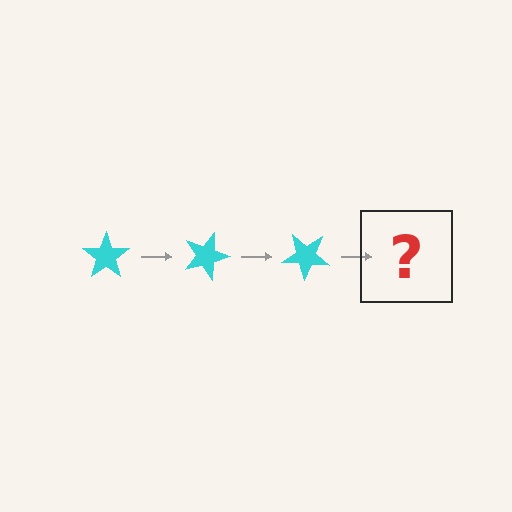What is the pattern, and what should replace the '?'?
The pattern is that the star rotates 20 degrees each step. The '?' should be a cyan star rotated 60 degrees.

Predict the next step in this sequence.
The next step is a cyan star rotated 60 degrees.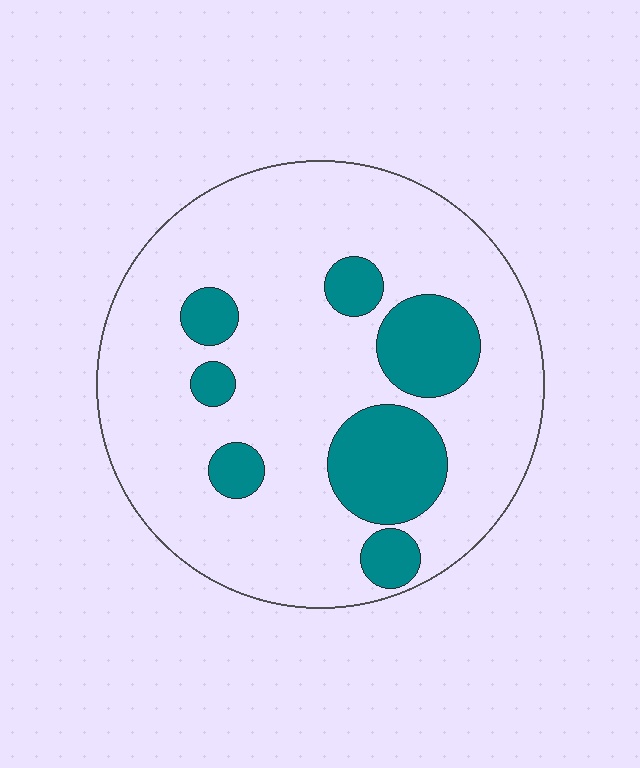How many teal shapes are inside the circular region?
7.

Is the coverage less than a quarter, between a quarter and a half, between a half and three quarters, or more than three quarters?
Less than a quarter.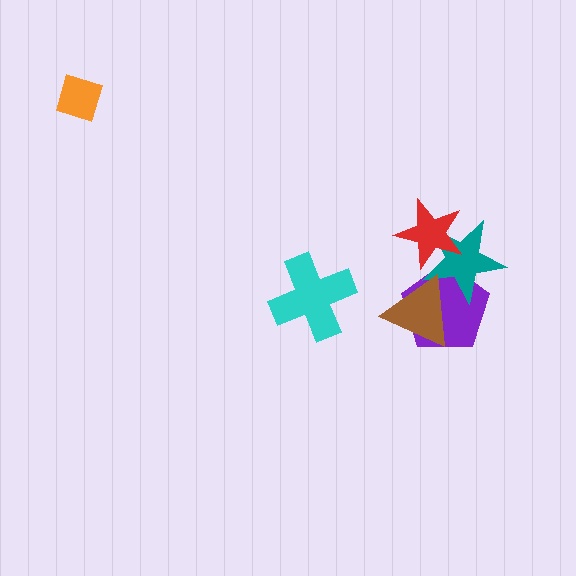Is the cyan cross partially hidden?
No, no other shape covers it.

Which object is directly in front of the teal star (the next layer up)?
The red star is directly in front of the teal star.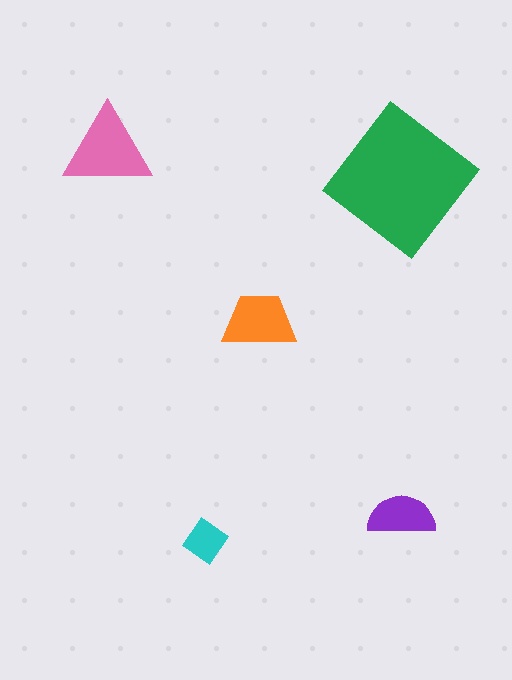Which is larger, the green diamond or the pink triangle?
The green diamond.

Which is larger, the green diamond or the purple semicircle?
The green diamond.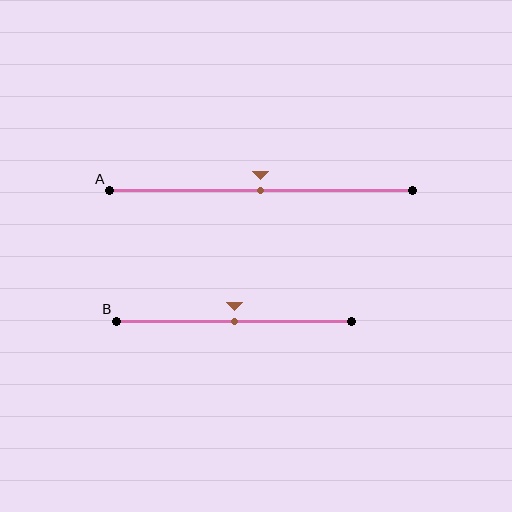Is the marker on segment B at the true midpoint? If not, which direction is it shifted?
Yes, the marker on segment B is at the true midpoint.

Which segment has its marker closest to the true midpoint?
Segment A has its marker closest to the true midpoint.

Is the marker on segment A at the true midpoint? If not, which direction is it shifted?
Yes, the marker on segment A is at the true midpoint.